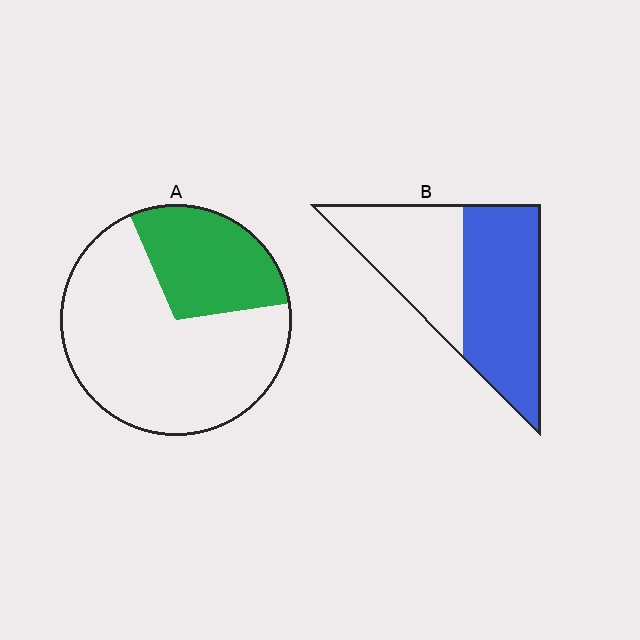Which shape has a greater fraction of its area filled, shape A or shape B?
Shape B.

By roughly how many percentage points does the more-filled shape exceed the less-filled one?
By roughly 25 percentage points (B over A).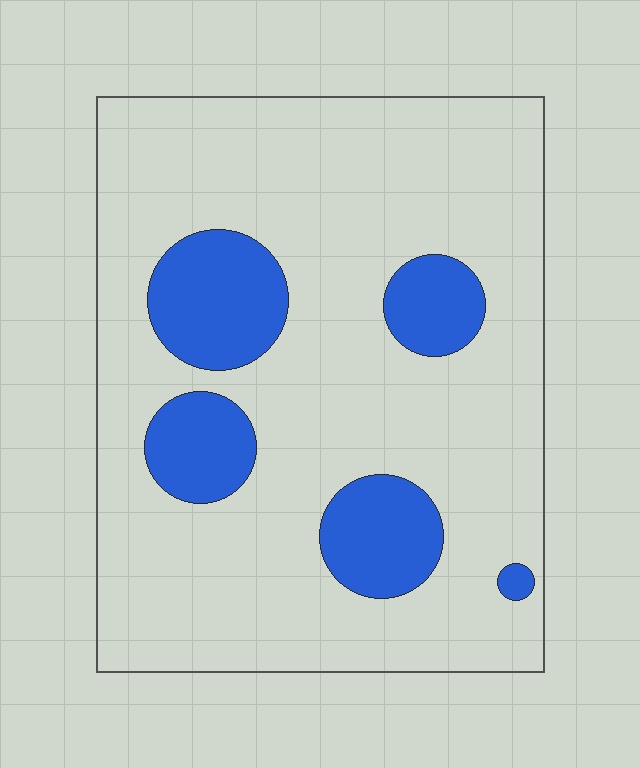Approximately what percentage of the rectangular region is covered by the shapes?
Approximately 20%.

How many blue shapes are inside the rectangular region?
5.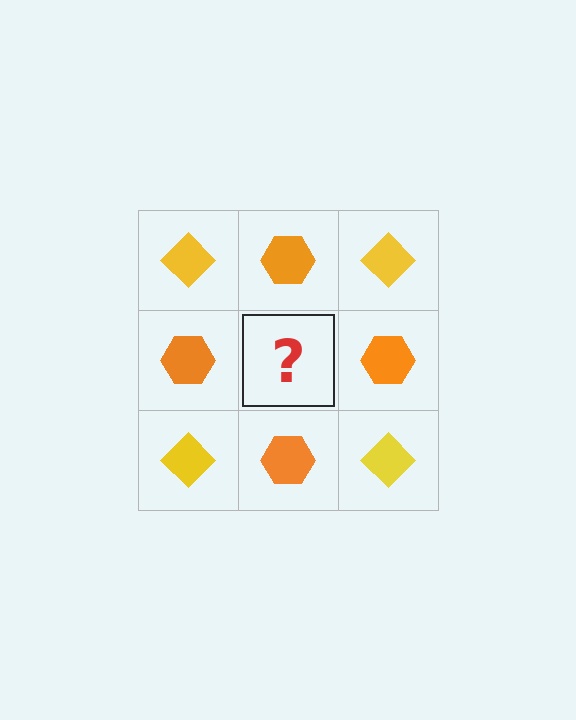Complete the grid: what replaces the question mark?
The question mark should be replaced with a yellow diamond.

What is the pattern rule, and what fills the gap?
The rule is that it alternates yellow diamond and orange hexagon in a checkerboard pattern. The gap should be filled with a yellow diamond.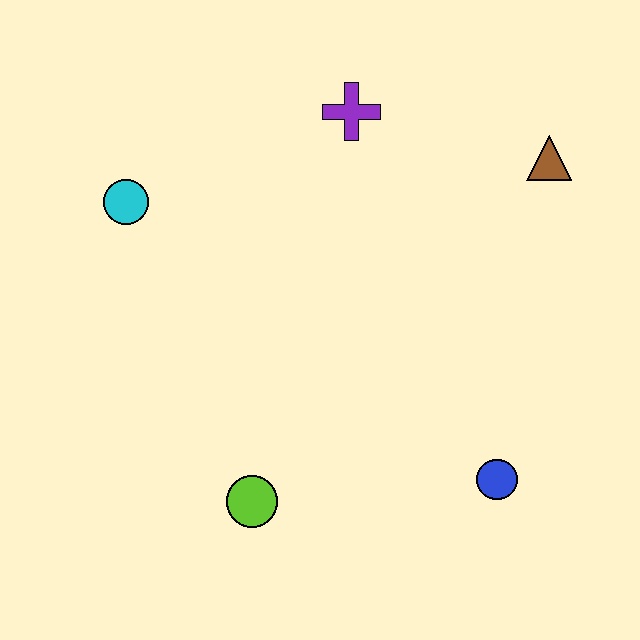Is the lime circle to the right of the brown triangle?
No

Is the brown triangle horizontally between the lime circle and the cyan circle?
No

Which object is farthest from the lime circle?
The brown triangle is farthest from the lime circle.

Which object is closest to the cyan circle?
The purple cross is closest to the cyan circle.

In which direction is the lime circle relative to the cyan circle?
The lime circle is below the cyan circle.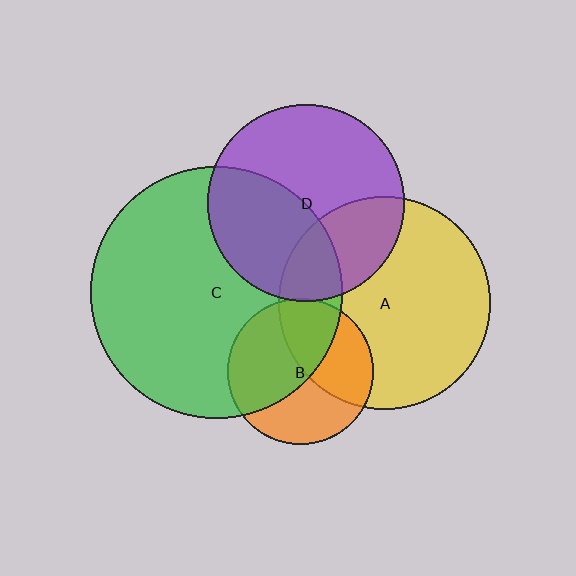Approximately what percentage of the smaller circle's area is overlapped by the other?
Approximately 5%.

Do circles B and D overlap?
Yes.